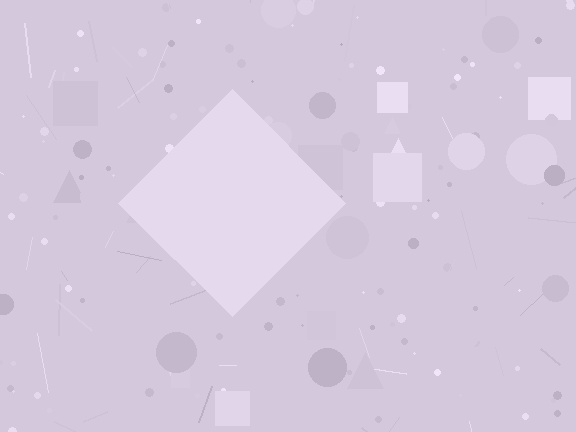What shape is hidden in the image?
A diamond is hidden in the image.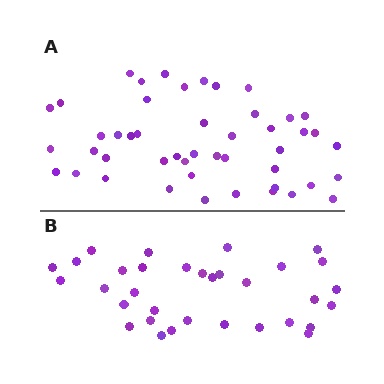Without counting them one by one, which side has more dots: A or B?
Region A (the top region) has more dots.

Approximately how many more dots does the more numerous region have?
Region A has approximately 15 more dots than region B.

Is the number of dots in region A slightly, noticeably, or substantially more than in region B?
Region A has noticeably more, but not dramatically so. The ratio is roughly 1.4 to 1.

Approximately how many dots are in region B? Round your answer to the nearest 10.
About 30 dots. (The exact count is 33, which rounds to 30.)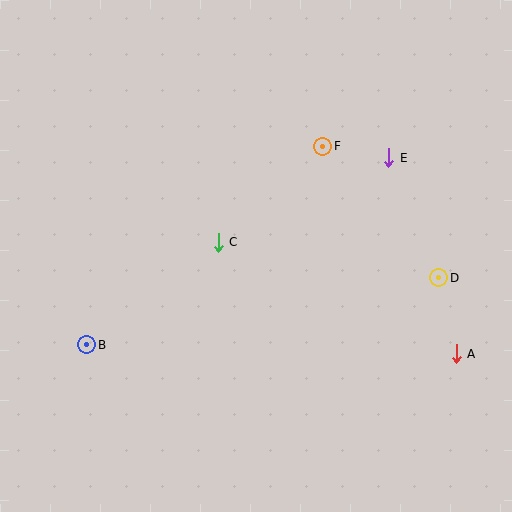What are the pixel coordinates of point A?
Point A is at (456, 354).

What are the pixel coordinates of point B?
Point B is at (87, 345).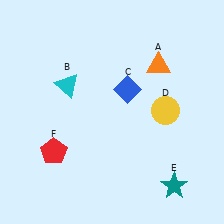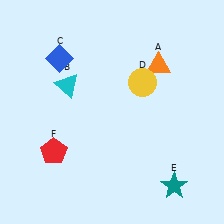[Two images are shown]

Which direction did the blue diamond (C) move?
The blue diamond (C) moved left.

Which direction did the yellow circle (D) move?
The yellow circle (D) moved up.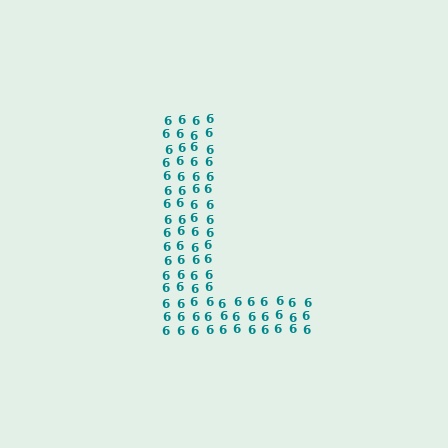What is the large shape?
The large shape is the letter L.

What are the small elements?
The small elements are digit 6's.